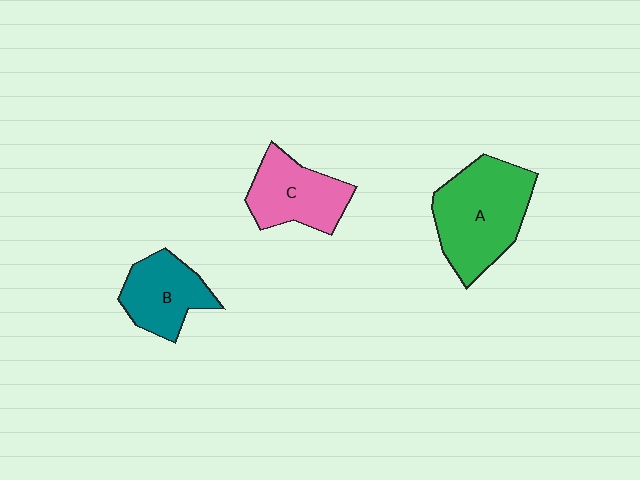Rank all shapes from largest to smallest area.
From largest to smallest: A (green), C (pink), B (teal).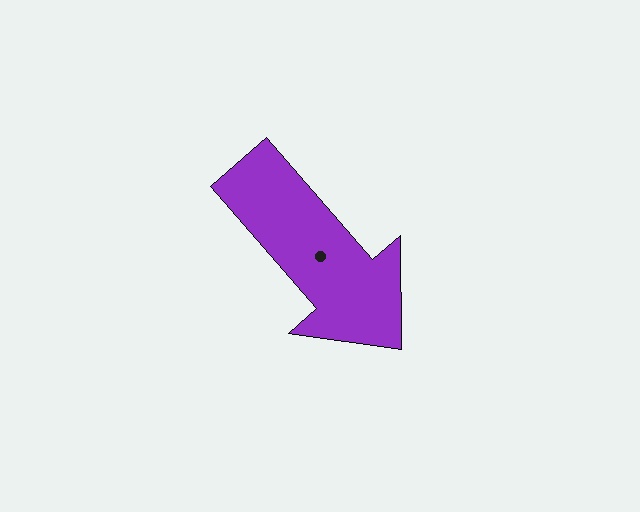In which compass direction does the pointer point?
Southeast.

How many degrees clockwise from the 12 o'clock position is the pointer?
Approximately 139 degrees.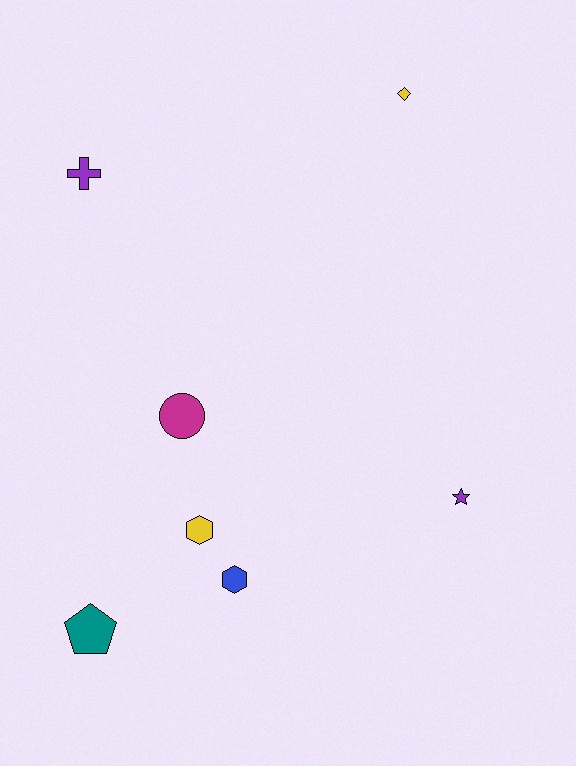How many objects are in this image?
There are 7 objects.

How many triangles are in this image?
There are no triangles.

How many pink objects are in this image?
There are no pink objects.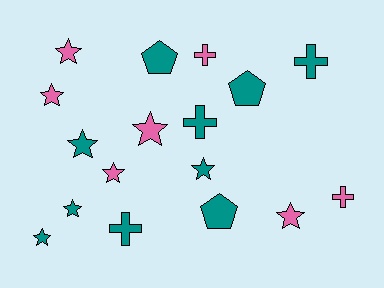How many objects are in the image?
There are 17 objects.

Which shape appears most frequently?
Star, with 9 objects.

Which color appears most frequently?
Teal, with 10 objects.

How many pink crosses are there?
There are 2 pink crosses.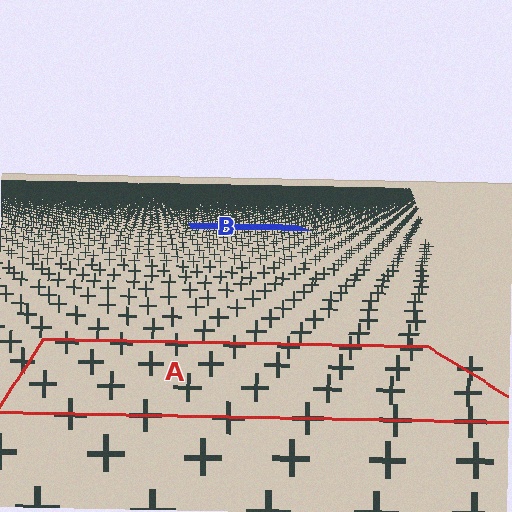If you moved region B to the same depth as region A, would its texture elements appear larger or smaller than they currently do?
They would appear larger. At a closer depth, the same texture elements are projected at a bigger on-screen size.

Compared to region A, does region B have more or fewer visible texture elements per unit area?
Region B has more texture elements per unit area — they are packed more densely because it is farther away.